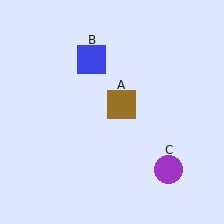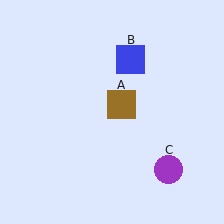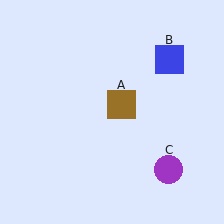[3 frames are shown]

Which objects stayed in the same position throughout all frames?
Brown square (object A) and purple circle (object C) remained stationary.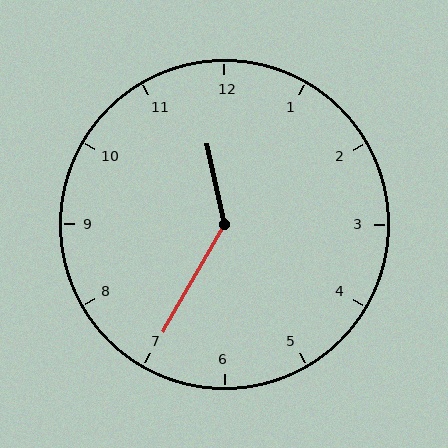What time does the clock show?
11:35.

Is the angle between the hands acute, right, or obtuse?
It is obtuse.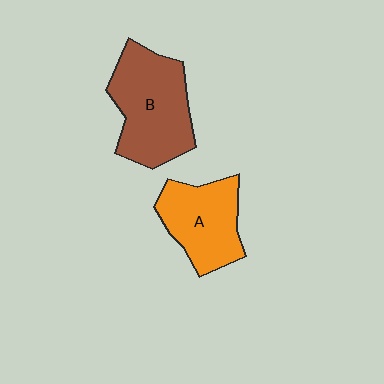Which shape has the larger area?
Shape B (brown).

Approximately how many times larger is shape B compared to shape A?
Approximately 1.3 times.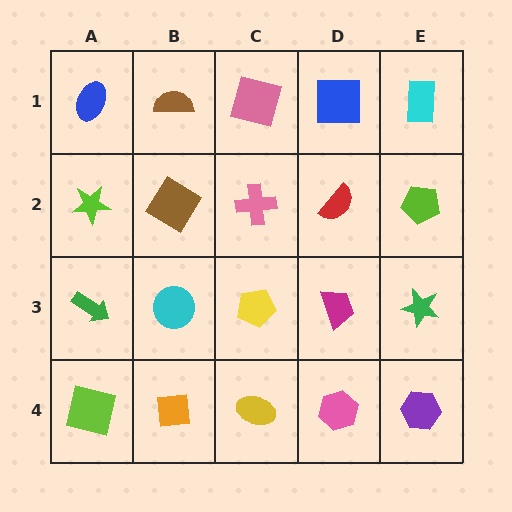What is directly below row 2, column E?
A green star.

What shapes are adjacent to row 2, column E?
A cyan rectangle (row 1, column E), a green star (row 3, column E), a red semicircle (row 2, column D).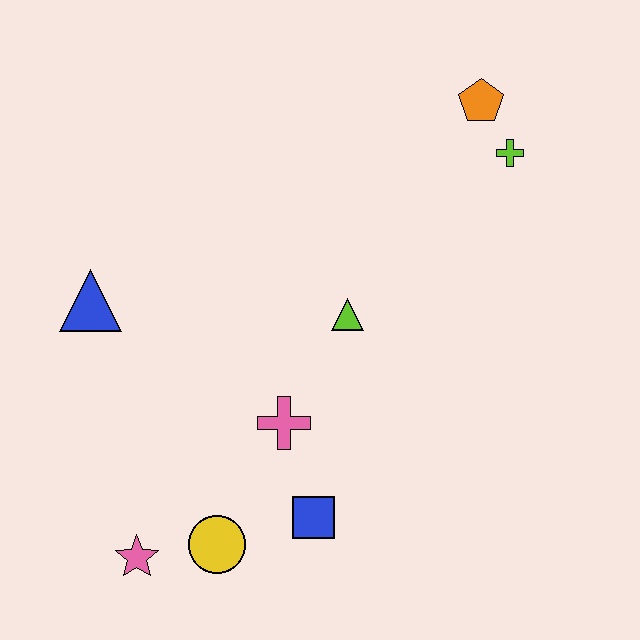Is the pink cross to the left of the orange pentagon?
Yes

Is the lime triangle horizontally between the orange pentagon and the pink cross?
Yes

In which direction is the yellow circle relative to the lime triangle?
The yellow circle is below the lime triangle.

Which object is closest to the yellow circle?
The pink star is closest to the yellow circle.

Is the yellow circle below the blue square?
Yes